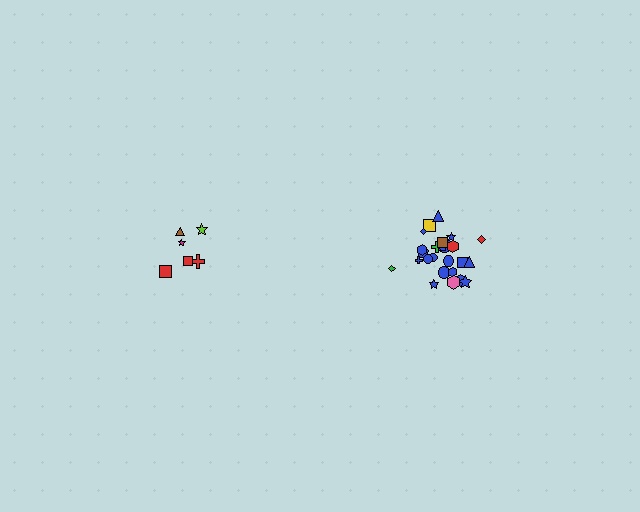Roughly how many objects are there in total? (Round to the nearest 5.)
Roughly 30 objects in total.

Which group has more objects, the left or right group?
The right group.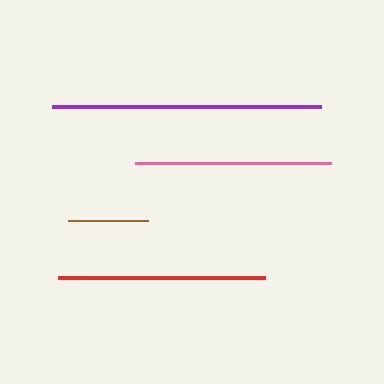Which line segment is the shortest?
The brown line is the shortest at approximately 80 pixels.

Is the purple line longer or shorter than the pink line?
The purple line is longer than the pink line.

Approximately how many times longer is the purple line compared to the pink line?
The purple line is approximately 1.4 times the length of the pink line.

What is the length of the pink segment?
The pink segment is approximately 197 pixels long.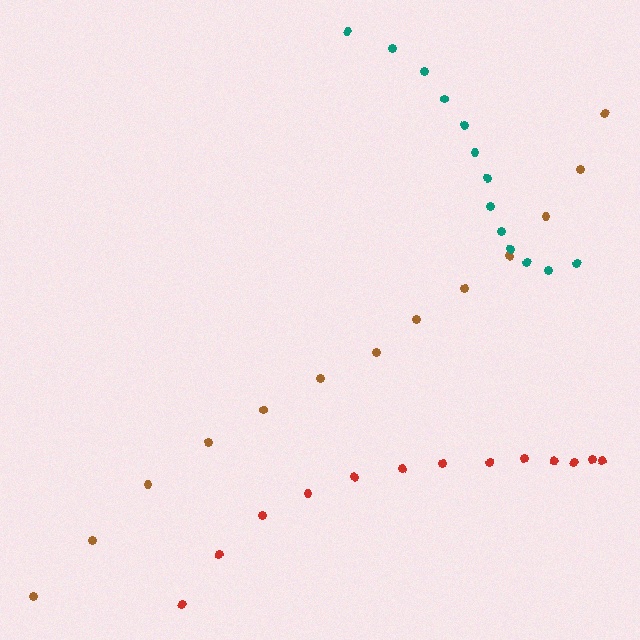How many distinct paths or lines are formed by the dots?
There are 3 distinct paths.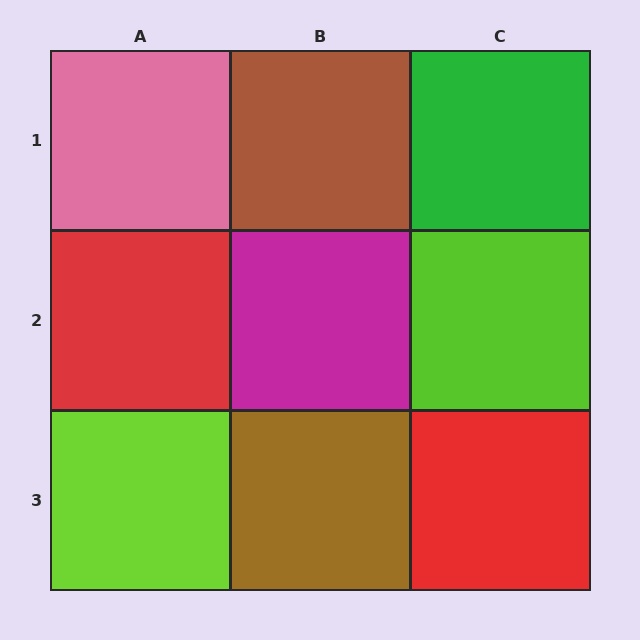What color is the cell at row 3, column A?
Lime.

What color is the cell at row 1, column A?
Pink.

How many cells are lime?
2 cells are lime.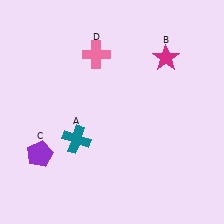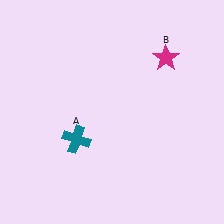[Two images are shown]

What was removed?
The purple pentagon (C), the pink cross (D) were removed in Image 2.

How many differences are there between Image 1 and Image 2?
There are 2 differences between the two images.